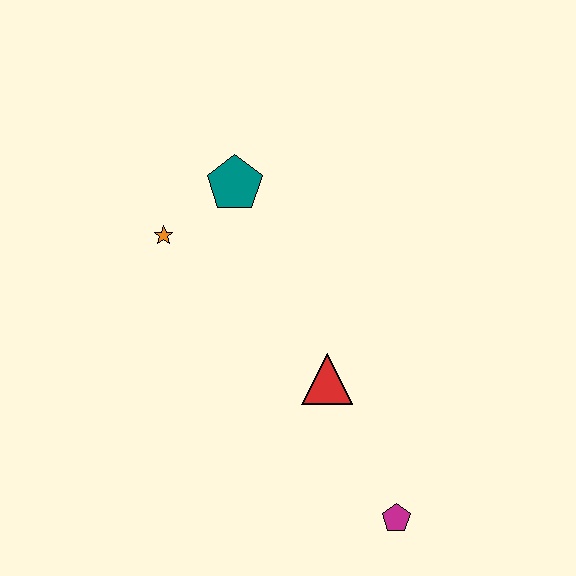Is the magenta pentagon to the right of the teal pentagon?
Yes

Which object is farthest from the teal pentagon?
The magenta pentagon is farthest from the teal pentagon.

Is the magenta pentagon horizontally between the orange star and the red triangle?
No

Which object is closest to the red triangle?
The magenta pentagon is closest to the red triangle.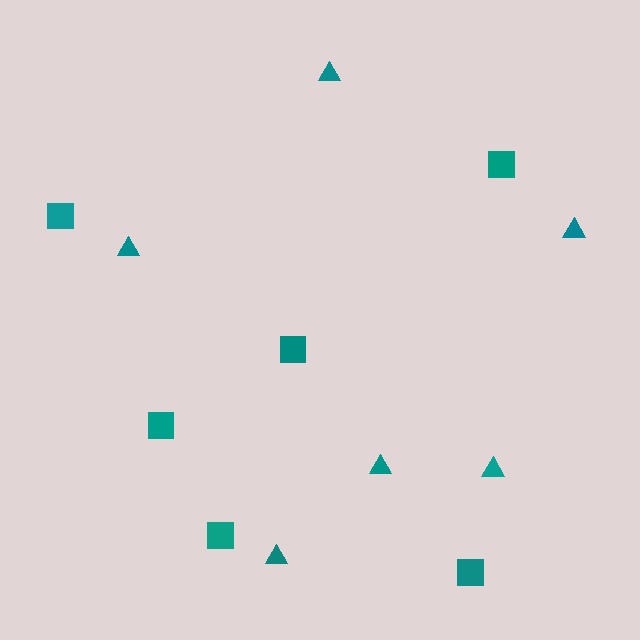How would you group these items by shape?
There are 2 groups: one group of squares (6) and one group of triangles (6).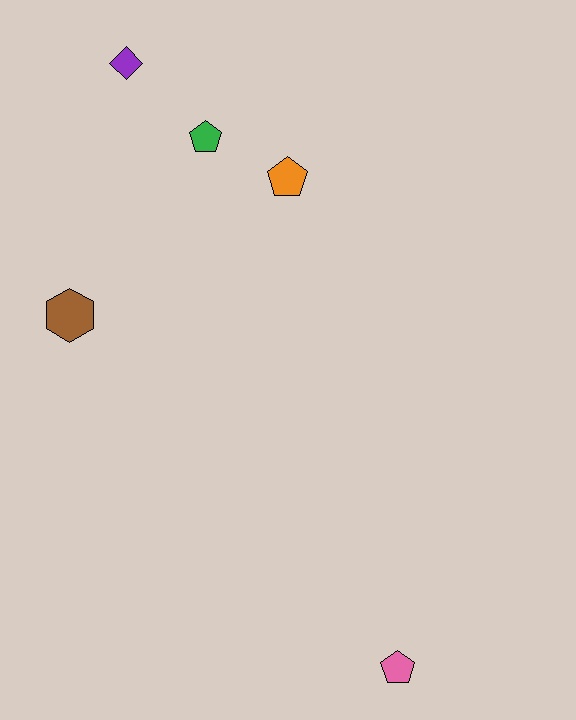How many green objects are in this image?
There is 1 green object.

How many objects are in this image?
There are 5 objects.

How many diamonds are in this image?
There is 1 diamond.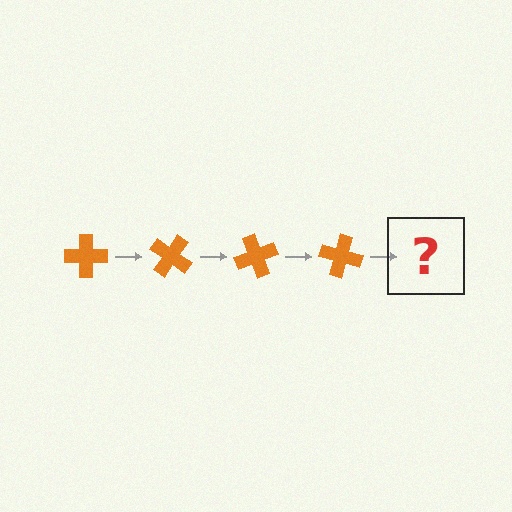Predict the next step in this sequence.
The next step is an orange cross rotated 140 degrees.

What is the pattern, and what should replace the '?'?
The pattern is that the cross rotates 35 degrees each step. The '?' should be an orange cross rotated 140 degrees.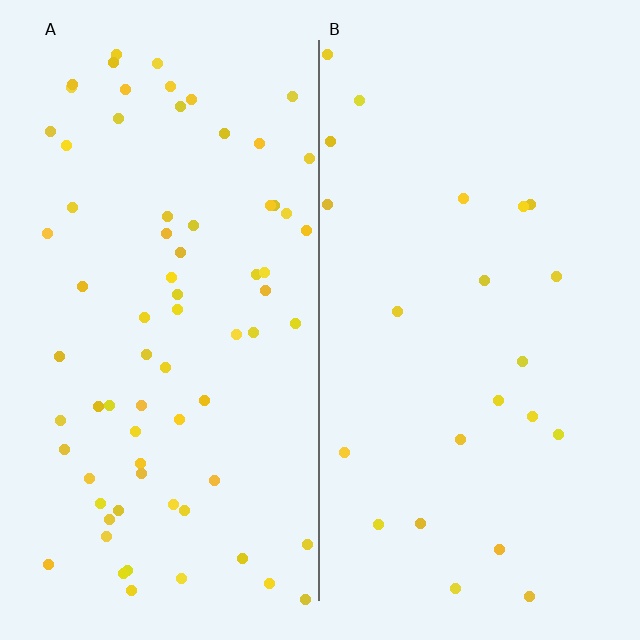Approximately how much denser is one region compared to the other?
Approximately 3.2× — region A over region B.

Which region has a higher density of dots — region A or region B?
A (the left).